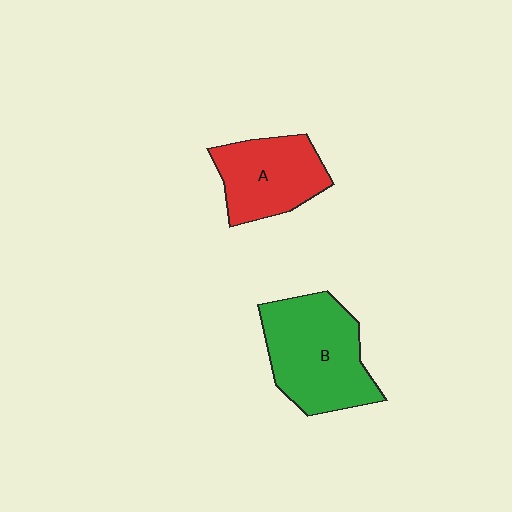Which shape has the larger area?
Shape B (green).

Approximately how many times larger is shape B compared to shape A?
Approximately 1.4 times.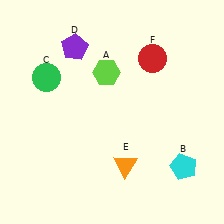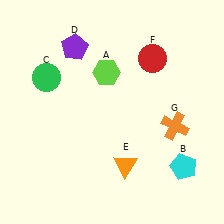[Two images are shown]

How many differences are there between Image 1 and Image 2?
There is 1 difference between the two images.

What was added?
An orange cross (G) was added in Image 2.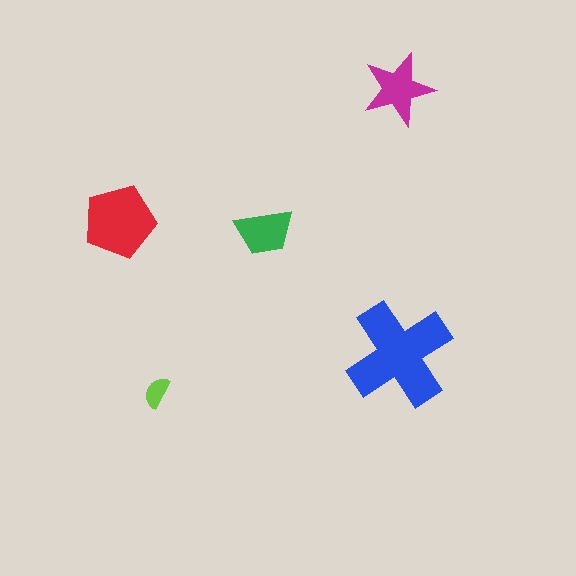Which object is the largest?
The blue cross.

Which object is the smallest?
The lime semicircle.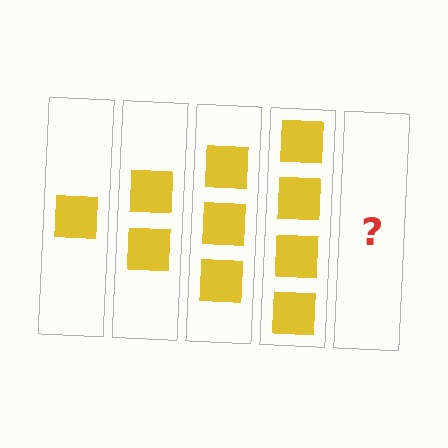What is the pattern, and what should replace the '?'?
The pattern is that each step adds one more square. The '?' should be 5 squares.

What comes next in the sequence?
The next element should be 5 squares.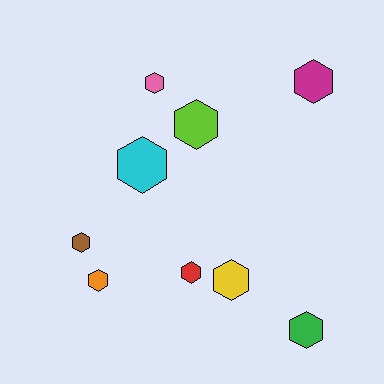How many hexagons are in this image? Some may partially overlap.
There are 9 hexagons.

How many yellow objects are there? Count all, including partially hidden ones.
There is 1 yellow object.